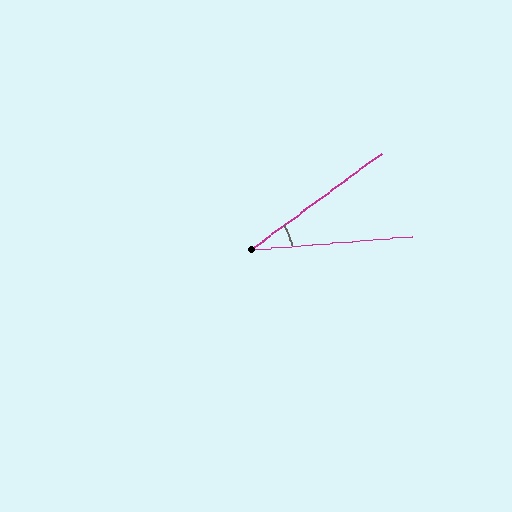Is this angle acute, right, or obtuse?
It is acute.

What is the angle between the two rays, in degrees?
Approximately 32 degrees.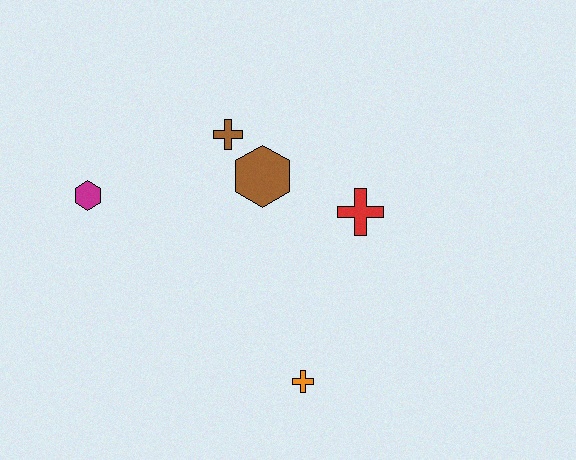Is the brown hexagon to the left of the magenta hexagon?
No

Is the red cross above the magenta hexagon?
No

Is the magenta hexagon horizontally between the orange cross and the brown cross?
No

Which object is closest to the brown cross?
The brown hexagon is closest to the brown cross.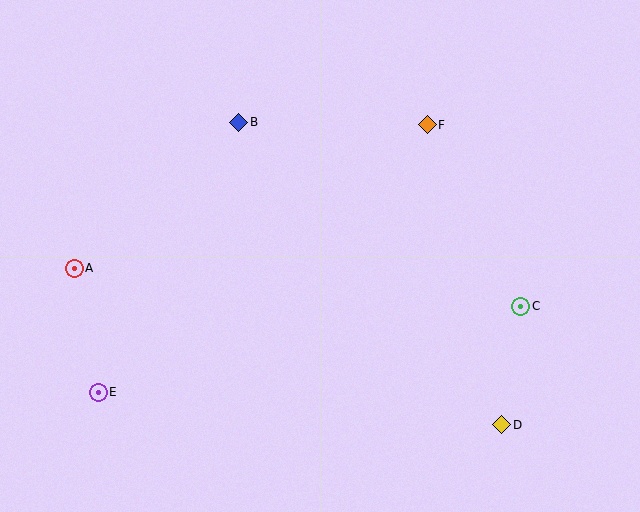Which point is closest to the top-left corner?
Point B is closest to the top-left corner.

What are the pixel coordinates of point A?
Point A is at (74, 268).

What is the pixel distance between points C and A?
The distance between C and A is 448 pixels.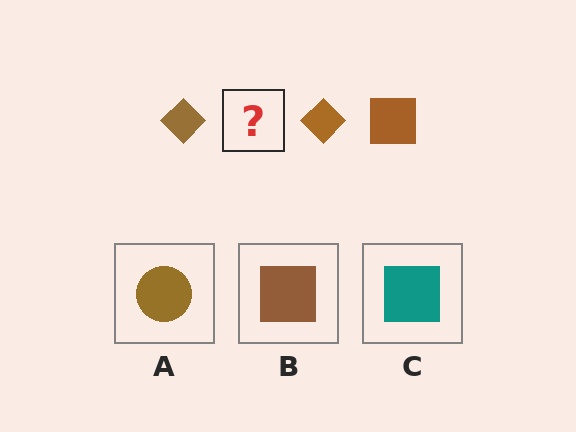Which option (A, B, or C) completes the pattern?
B.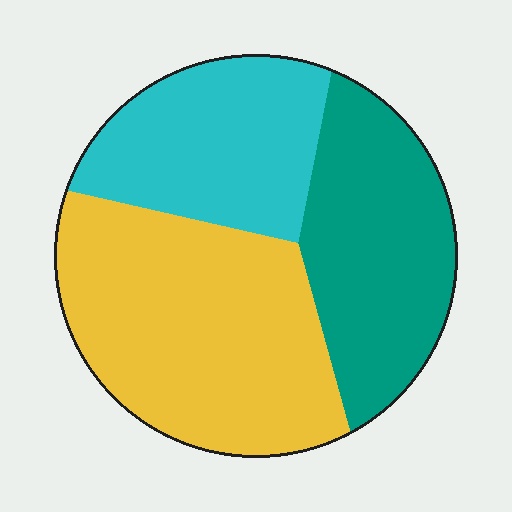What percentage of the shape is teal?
Teal takes up between a quarter and a half of the shape.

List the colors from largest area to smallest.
From largest to smallest: yellow, teal, cyan.